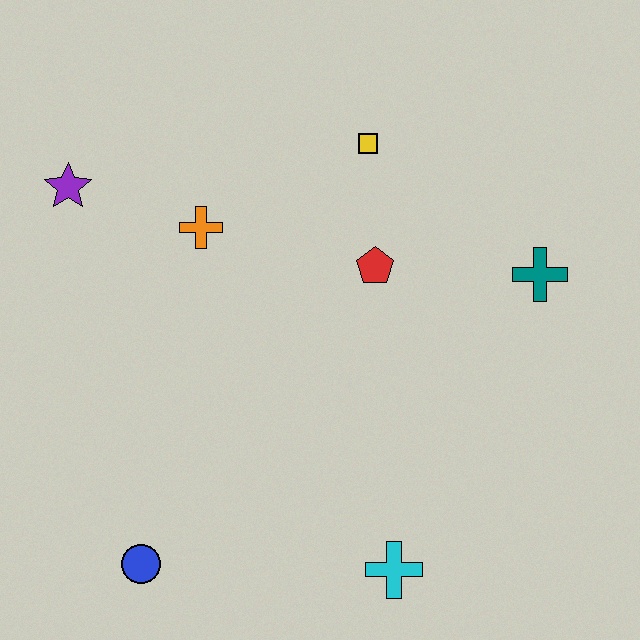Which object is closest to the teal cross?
The red pentagon is closest to the teal cross.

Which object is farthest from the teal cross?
The blue circle is farthest from the teal cross.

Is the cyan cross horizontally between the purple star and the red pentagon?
No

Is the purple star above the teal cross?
Yes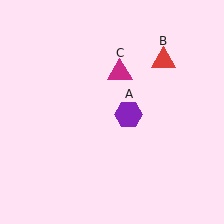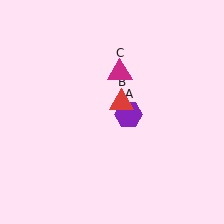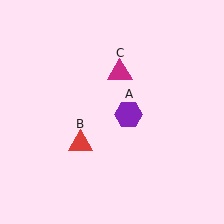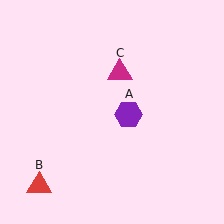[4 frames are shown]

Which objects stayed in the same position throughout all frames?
Purple hexagon (object A) and magenta triangle (object C) remained stationary.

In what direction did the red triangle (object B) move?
The red triangle (object B) moved down and to the left.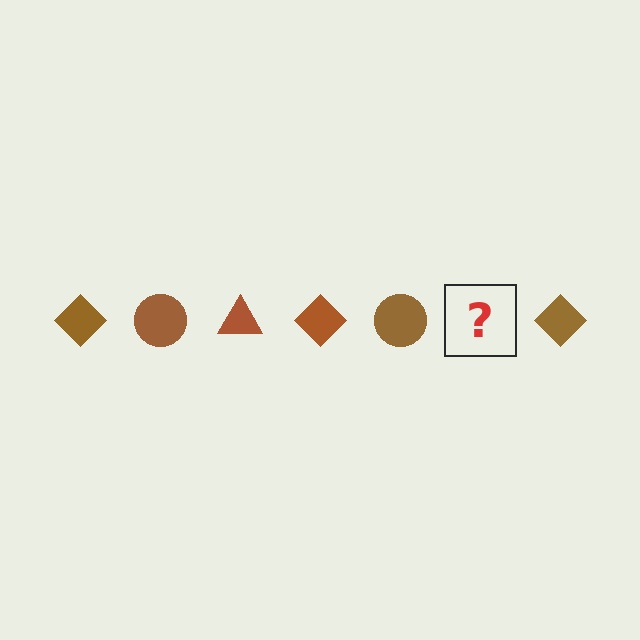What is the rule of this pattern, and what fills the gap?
The rule is that the pattern cycles through diamond, circle, triangle shapes in brown. The gap should be filled with a brown triangle.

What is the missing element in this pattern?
The missing element is a brown triangle.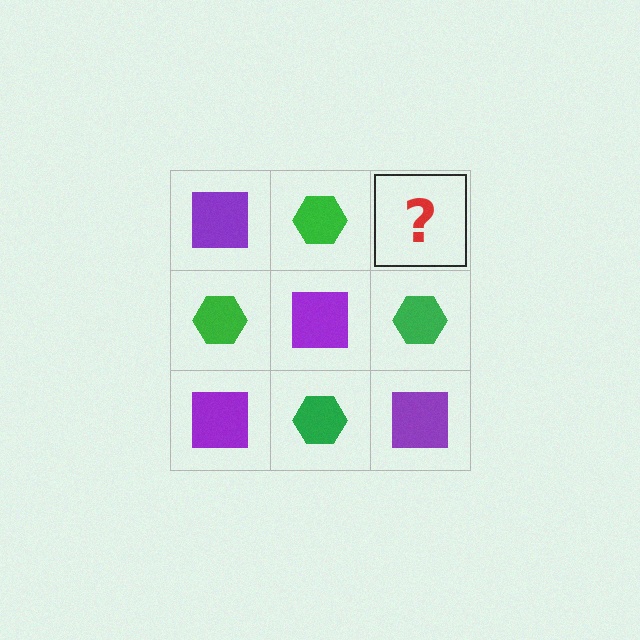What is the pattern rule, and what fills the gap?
The rule is that it alternates purple square and green hexagon in a checkerboard pattern. The gap should be filled with a purple square.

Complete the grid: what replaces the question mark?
The question mark should be replaced with a purple square.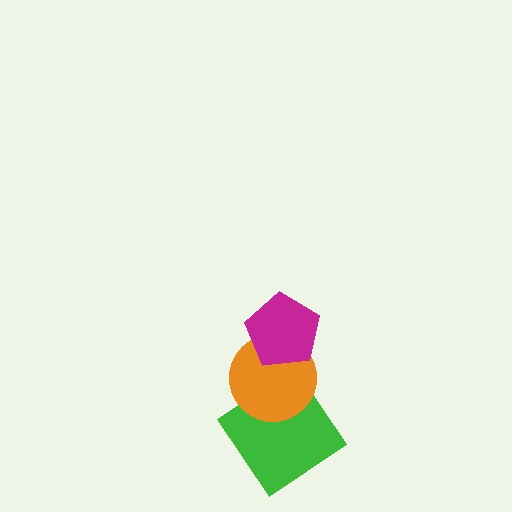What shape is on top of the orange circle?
The magenta pentagon is on top of the orange circle.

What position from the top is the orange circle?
The orange circle is 2nd from the top.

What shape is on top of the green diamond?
The orange circle is on top of the green diamond.